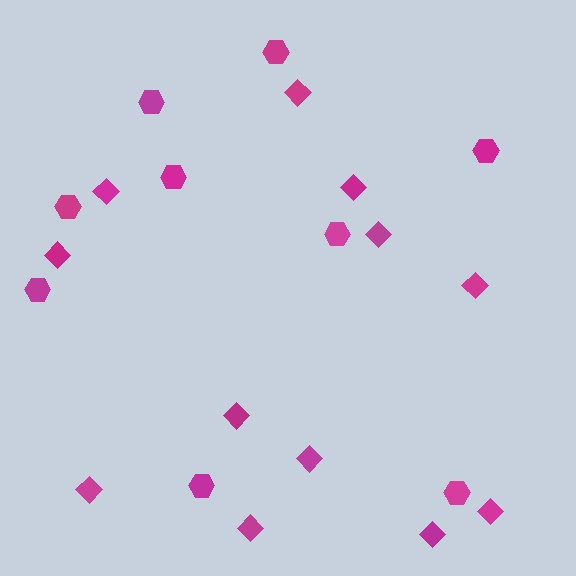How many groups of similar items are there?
There are 2 groups: one group of hexagons (9) and one group of diamonds (12).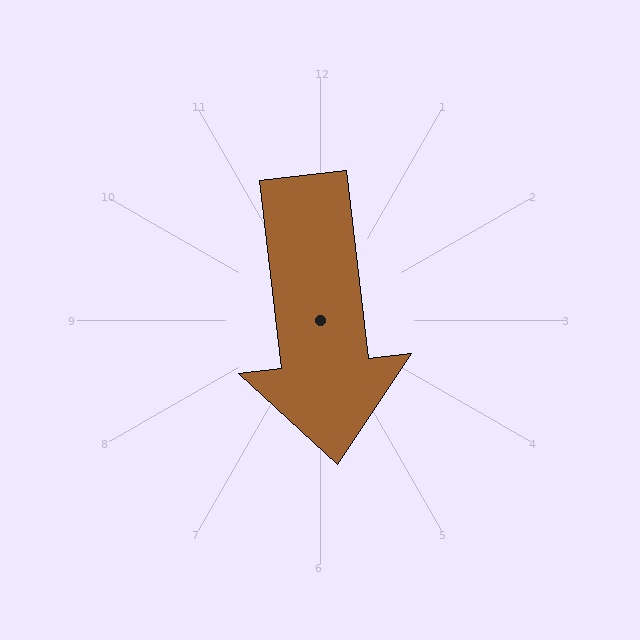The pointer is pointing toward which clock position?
Roughly 6 o'clock.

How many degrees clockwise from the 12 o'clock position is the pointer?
Approximately 173 degrees.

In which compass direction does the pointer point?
South.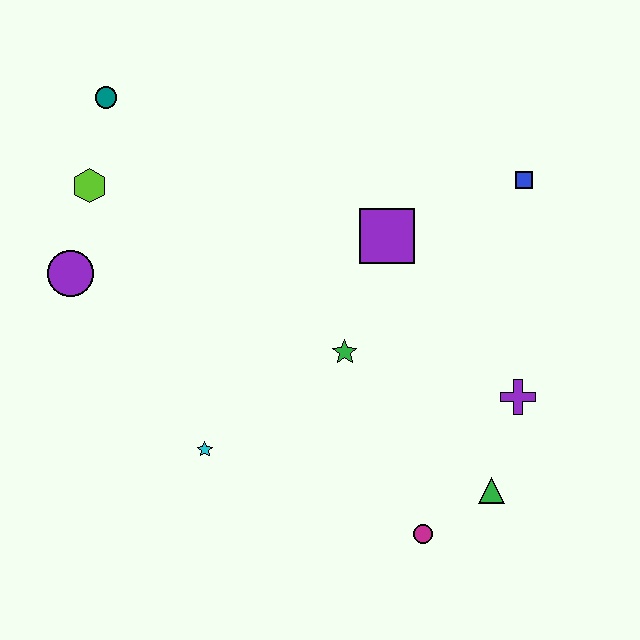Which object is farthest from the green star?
The teal circle is farthest from the green star.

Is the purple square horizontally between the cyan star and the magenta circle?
Yes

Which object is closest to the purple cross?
The green triangle is closest to the purple cross.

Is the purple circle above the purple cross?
Yes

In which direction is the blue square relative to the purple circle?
The blue square is to the right of the purple circle.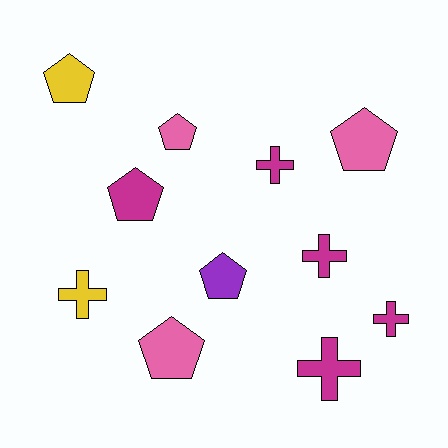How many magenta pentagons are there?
There is 1 magenta pentagon.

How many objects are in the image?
There are 11 objects.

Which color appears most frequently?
Magenta, with 5 objects.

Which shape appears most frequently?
Pentagon, with 6 objects.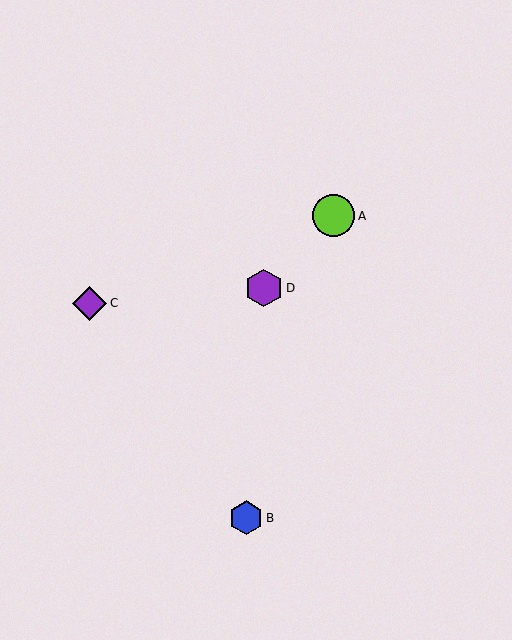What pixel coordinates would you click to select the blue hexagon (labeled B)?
Click at (246, 518) to select the blue hexagon B.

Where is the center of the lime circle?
The center of the lime circle is at (334, 216).